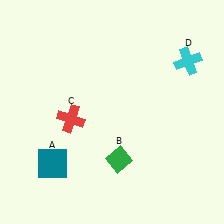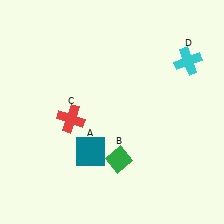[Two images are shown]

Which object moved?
The teal square (A) moved right.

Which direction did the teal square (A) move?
The teal square (A) moved right.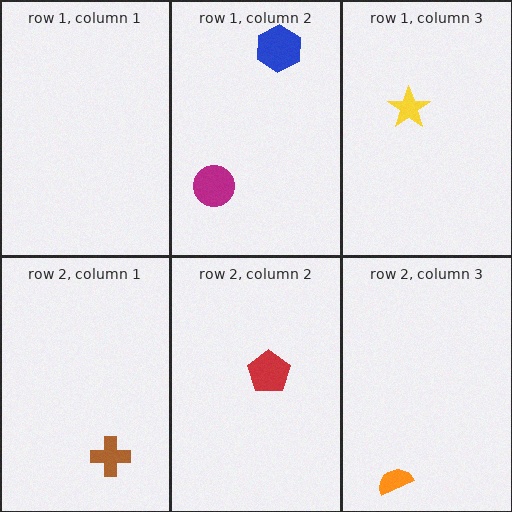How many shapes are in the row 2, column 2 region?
1.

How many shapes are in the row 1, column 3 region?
1.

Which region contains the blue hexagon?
The row 1, column 2 region.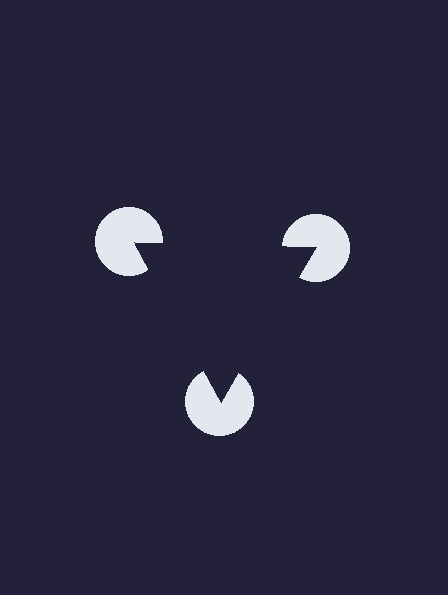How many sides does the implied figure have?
3 sides.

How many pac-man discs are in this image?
There are 3 — one at each vertex of the illusory triangle.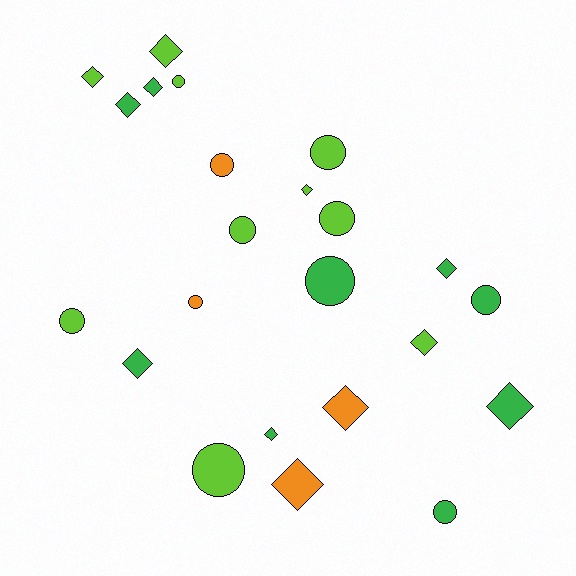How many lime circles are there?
There are 6 lime circles.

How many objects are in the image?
There are 23 objects.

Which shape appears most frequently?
Diamond, with 12 objects.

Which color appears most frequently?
Lime, with 10 objects.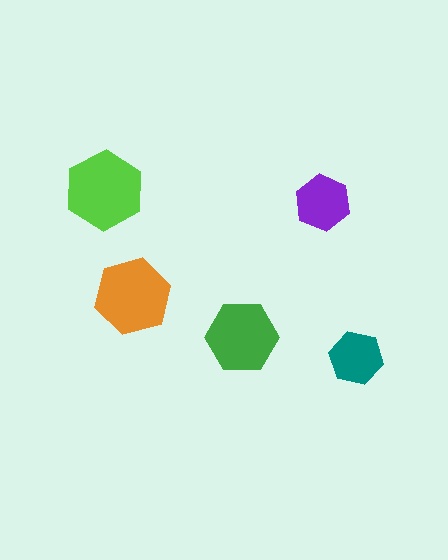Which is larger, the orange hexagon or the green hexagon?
The orange one.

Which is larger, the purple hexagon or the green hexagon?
The green one.